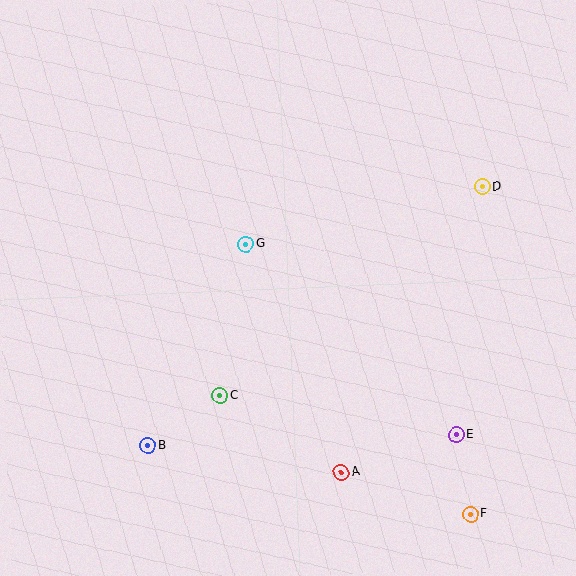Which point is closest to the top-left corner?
Point G is closest to the top-left corner.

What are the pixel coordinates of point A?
Point A is at (341, 472).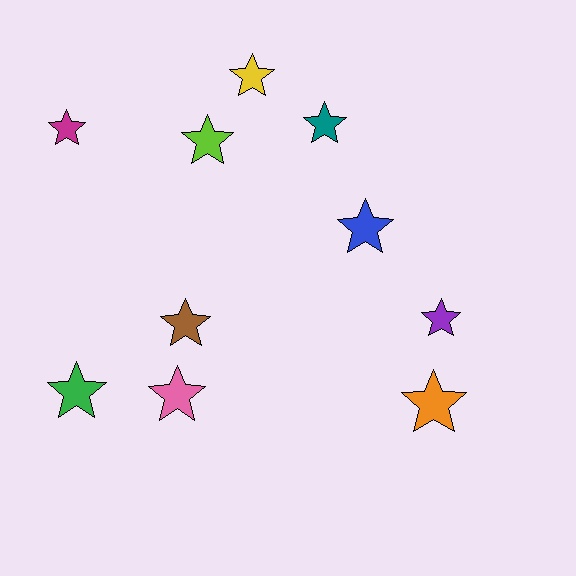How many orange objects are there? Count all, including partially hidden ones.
There is 1 orange object.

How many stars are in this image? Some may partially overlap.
There are 10 stars.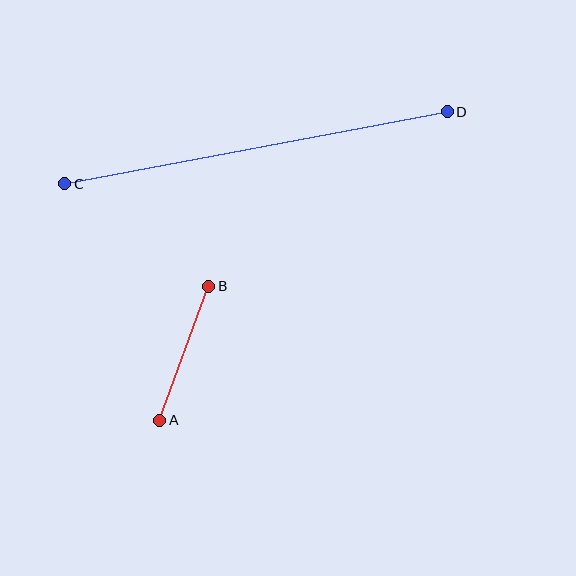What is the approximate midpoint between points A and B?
The midpoint is at approximately (184, 353) pixels.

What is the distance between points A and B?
The distance is approximately 143 pixels.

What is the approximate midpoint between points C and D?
The midpoint is at approximately (256, 148) pixels.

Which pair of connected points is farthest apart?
Points C and D are farthest apart.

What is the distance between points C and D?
The distance is approximately 389 pixels.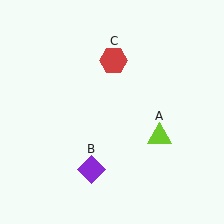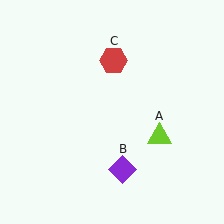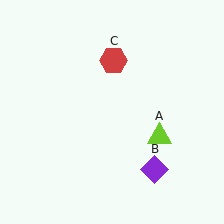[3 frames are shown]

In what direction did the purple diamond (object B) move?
The purple diamond (object B) moved right.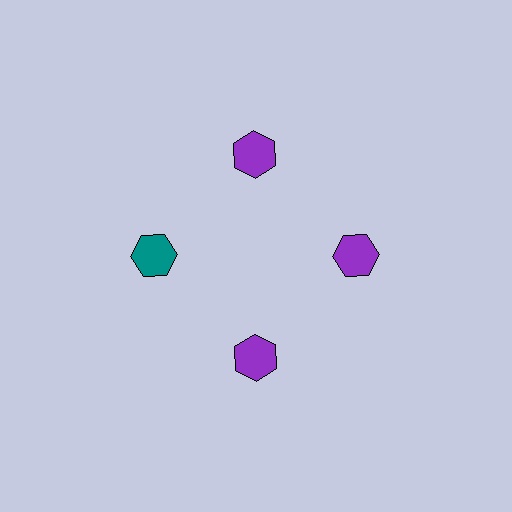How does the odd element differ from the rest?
It has a different color: teal instead of purple.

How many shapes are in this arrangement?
There are 4 shapes arranged in a ring pattern.